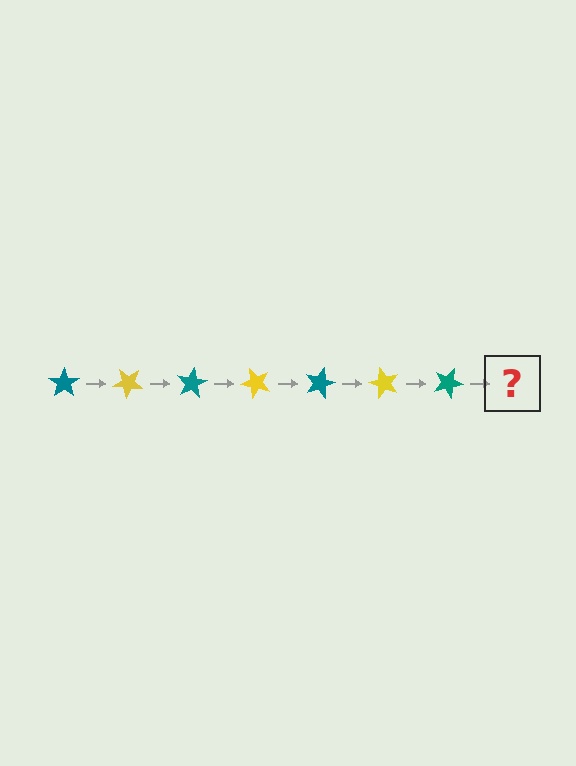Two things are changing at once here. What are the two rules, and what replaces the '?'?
The two rules are that it rotates 40 degrees each step and the color cycles through teal and yellow. The '?' should be a yellow star, rotated 280 degrees from the start.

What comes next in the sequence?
The next element should be a yellow star, rotated 280 degrees from the start.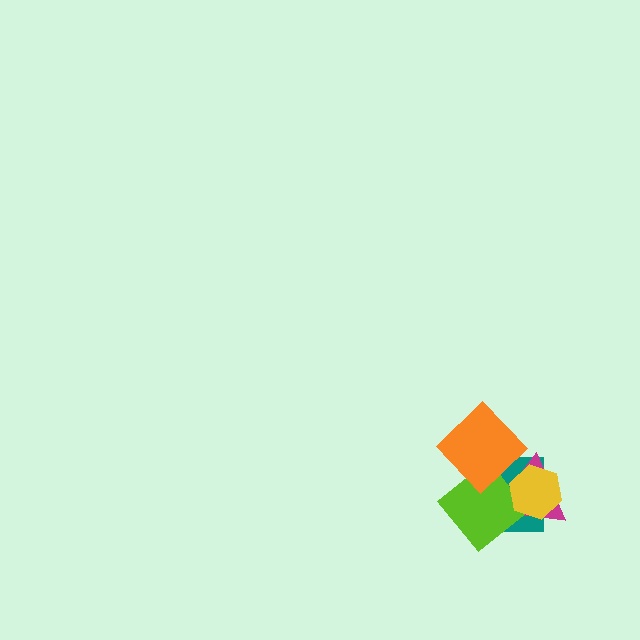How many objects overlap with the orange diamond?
2 objects overlap with the orange diamond.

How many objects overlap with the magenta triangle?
3 objects overlap with the magenta triangle.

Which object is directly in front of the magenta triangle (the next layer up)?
The lime diamond is directly in front of the magenta triangle.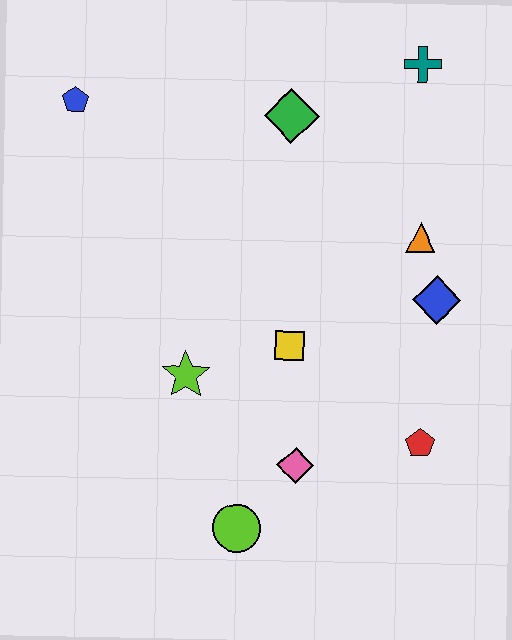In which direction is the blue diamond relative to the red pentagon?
The blue diamond is above the red pentagon.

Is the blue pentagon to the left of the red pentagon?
Yes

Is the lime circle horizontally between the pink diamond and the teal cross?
No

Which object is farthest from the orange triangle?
The blue pentagon is farthest from the orange triangle.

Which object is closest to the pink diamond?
The lime circle is closest to the pink diamond.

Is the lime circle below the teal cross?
Yes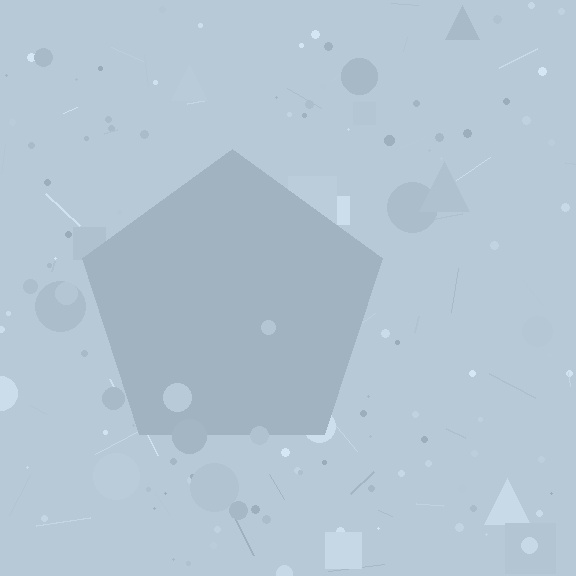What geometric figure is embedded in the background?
A pentagon is embedded in the background.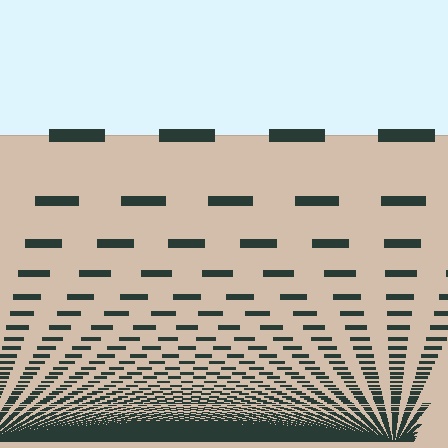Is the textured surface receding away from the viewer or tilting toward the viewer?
The surface appears to tilt toward the viewer. Texture elements get larger and sparser toward the top.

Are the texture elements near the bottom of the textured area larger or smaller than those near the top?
Smaller. The gradient is inverted — elements near the bottom are smaller and denser.